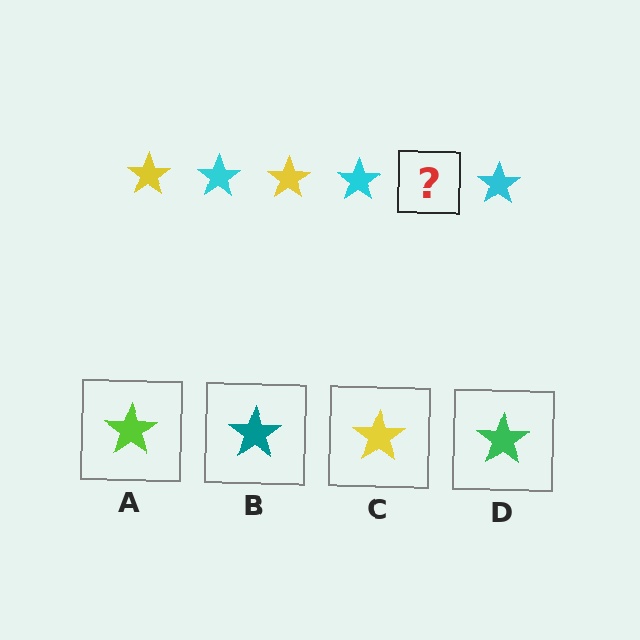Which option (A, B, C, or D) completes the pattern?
C.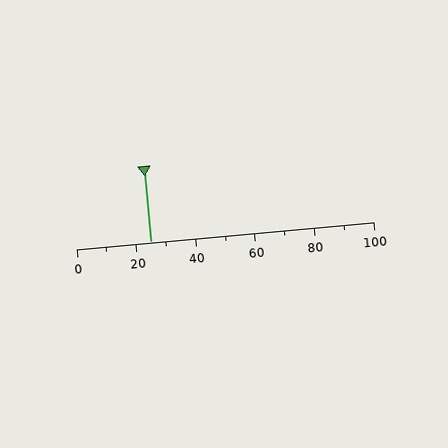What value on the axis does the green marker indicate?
The marker indicates approximately 25.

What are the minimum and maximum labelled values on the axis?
The axis runs from 0 to 100.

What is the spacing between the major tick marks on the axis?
The major ticks are spaced 20 apart.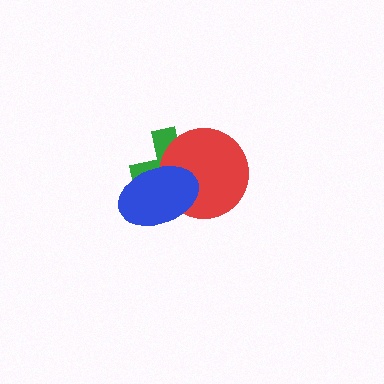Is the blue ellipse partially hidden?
No, no other shape covers it.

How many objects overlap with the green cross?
2 objects overlap with the green cross.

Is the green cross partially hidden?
Yes, it is partially covered by another shape.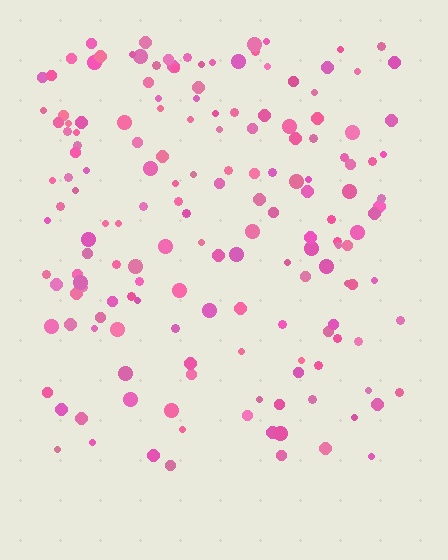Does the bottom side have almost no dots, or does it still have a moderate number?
Still a moderate number, just noticeably fewer than the top.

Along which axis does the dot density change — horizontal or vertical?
Vertical.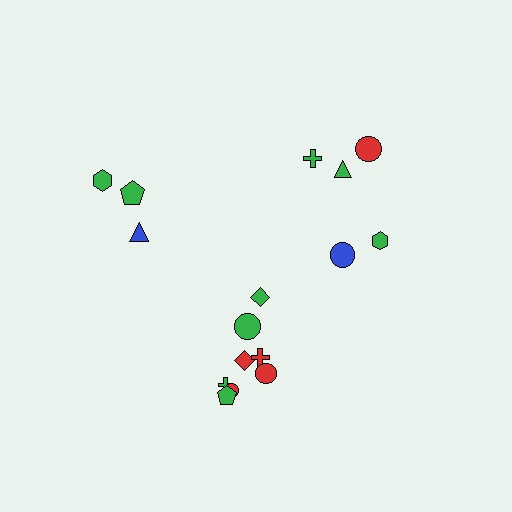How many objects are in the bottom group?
There are 8 objects.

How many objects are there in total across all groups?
There are 16 objects.